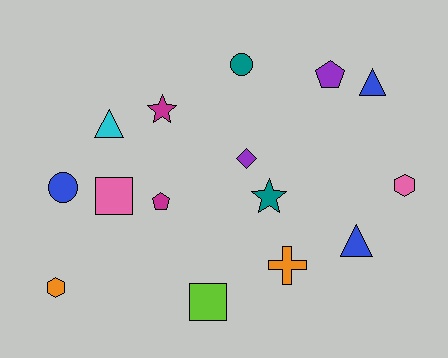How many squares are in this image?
There are 2 squares.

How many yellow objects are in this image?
There are no yellow objects.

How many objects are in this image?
There are 15 objects.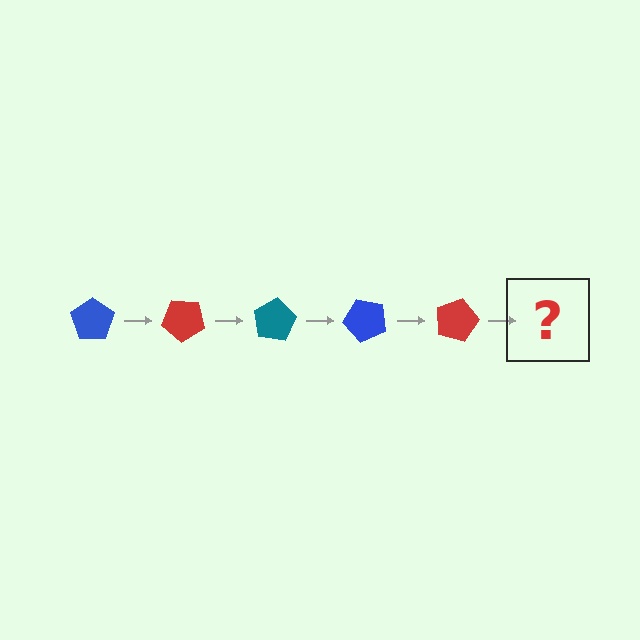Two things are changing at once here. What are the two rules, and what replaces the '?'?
The two rules are that it rotates 40 degrees each step and the color cycles through blue, red, and teal. The '?' should be a teal pentagon, rotated 200 degrees from the start.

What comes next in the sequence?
The next element should be a teal pentagon, rotated 200 degrees from the start.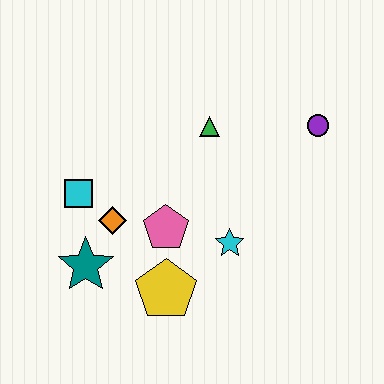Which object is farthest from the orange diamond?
The purple circle is farthest from the orange diamond.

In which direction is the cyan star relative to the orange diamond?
The cyan star is to the right of the orange diamond.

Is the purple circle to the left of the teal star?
No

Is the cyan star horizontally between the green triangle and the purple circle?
Yes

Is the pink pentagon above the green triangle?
No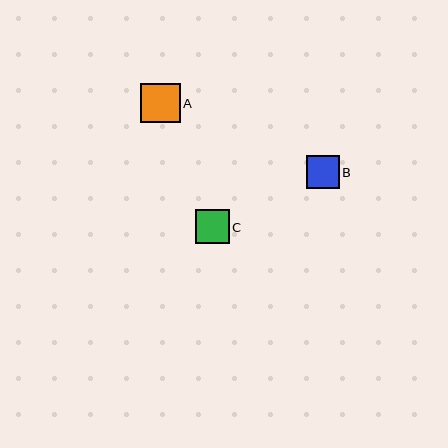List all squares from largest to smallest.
From largest to smallest: A, C, B.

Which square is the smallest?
Square B is the smallest with a size of approximately 33 pixels.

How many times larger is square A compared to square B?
Square A is approximately 1.2 times the size of square B.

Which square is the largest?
Square A is the largest with a size of approximately 40 pixels.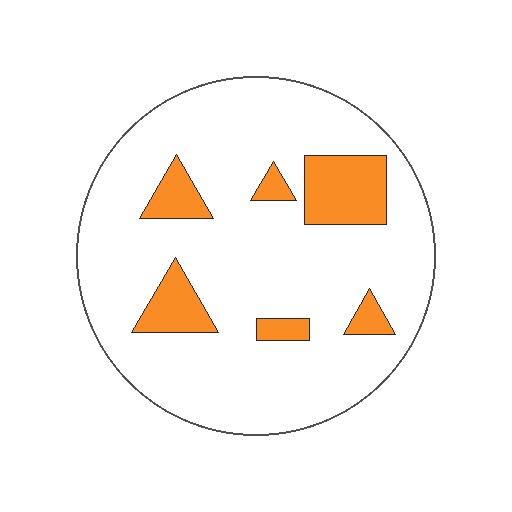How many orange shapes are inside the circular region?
6.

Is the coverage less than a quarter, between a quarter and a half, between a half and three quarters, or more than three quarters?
Less than a quarter.